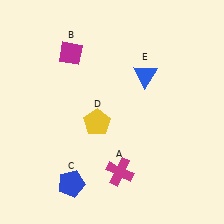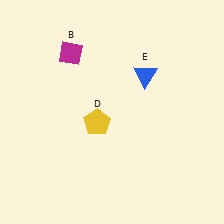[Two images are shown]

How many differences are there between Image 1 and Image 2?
There are 2 differences between the two images.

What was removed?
The blue pentagon (C), the magenta cross (A) were removed in Image 2.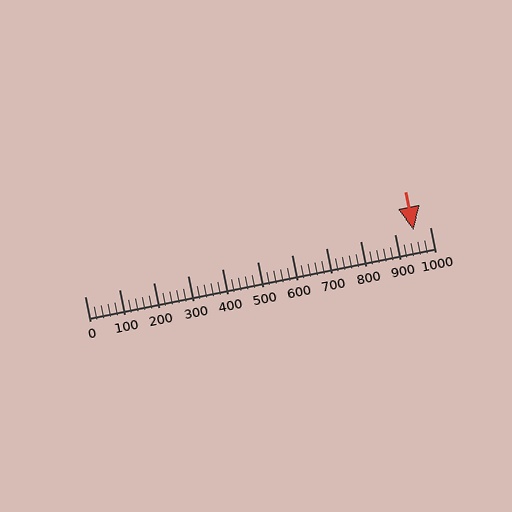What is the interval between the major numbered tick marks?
The major tick marks are spaced 100 units apart.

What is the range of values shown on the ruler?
The ruler shows values from 0 to 1000.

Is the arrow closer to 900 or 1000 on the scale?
The arrow is closer to 1000.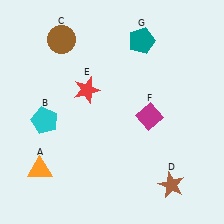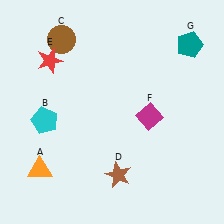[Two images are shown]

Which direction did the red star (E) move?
The red star (E) moved left.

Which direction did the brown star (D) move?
The brown star (D) moved left.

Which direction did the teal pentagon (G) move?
The teal pentagon (G) moved right.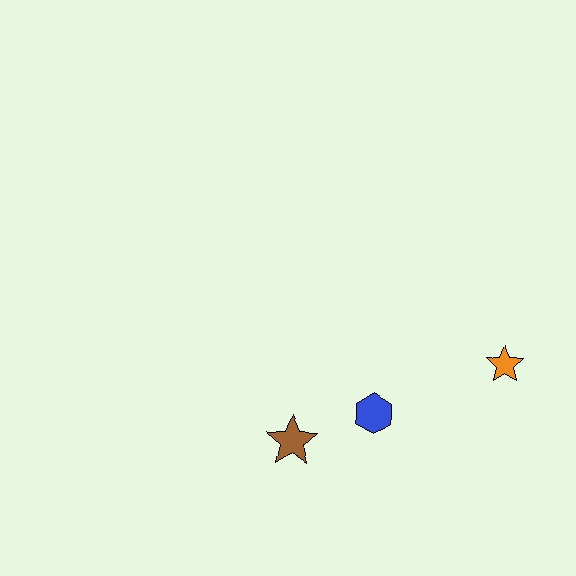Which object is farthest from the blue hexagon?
The orange star is farthest from the blue hexagon.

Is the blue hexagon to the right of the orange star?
No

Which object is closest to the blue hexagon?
The brown star is closest to the blue hexagon.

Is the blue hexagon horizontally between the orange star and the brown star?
Yes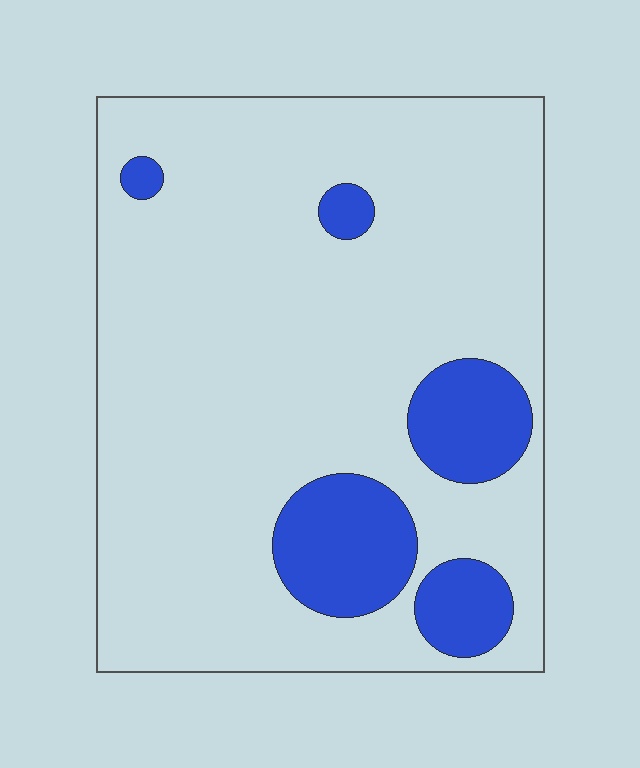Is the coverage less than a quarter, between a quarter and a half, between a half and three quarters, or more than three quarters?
Less than a quarter.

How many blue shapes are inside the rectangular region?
5.